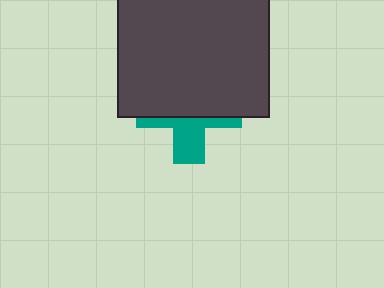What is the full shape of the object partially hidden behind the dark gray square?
The partially hidden object is a teal cross.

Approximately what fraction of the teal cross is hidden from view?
Roughly 61% of the teal cross is hidden behind the dark gray square.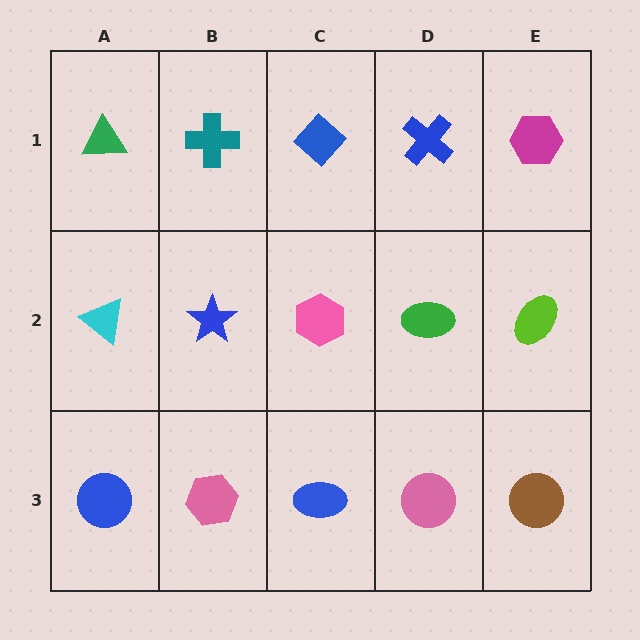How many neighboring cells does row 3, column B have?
3.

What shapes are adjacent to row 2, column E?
A magenta hexagon (row 1, column E), a brown circle (row 3, column E), a green ellipse (row 2, column D).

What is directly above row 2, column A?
A green triangle.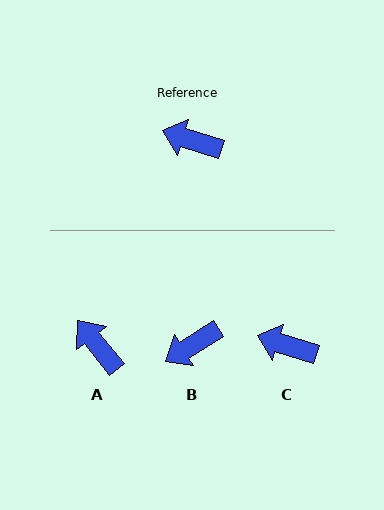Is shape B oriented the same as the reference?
No, it is off by about 49 degrees.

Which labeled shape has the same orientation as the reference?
C.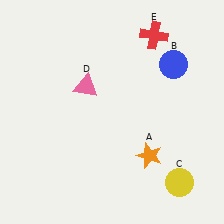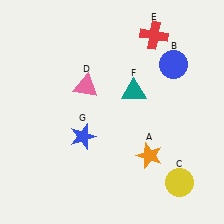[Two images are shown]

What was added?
A teal triangle (F), a blue star (G) were added in Image 2.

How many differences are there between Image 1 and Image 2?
There are 2 differences between the two images.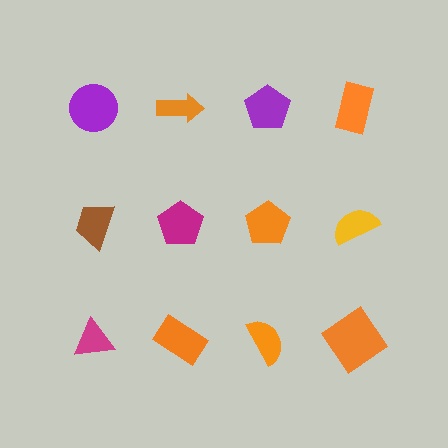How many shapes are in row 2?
4 shapes.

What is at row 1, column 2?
An orange arrow.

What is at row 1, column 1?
A purple circle.